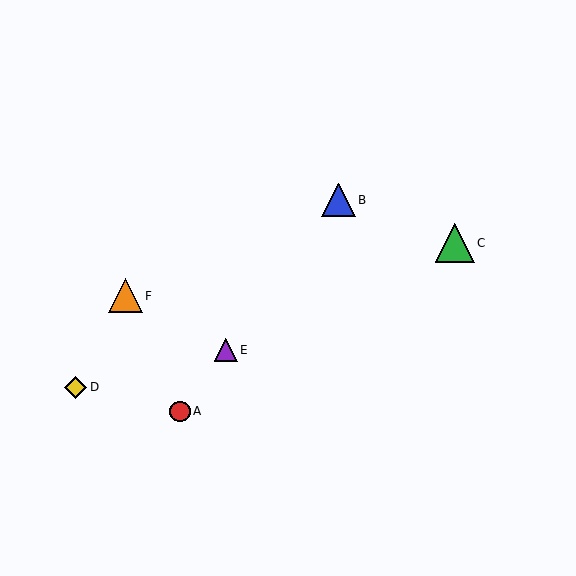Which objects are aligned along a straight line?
Objects A, B, E are aligned along a straight line.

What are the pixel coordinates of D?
Object D is at (76, 387).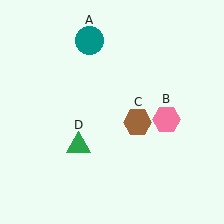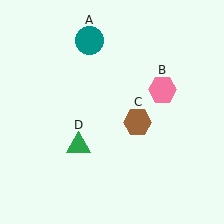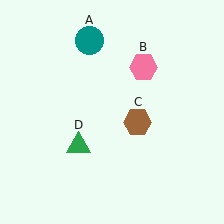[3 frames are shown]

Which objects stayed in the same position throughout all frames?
Teal circle (object A) and brown hexagon (object C) and green triangle (object D) remained stationary.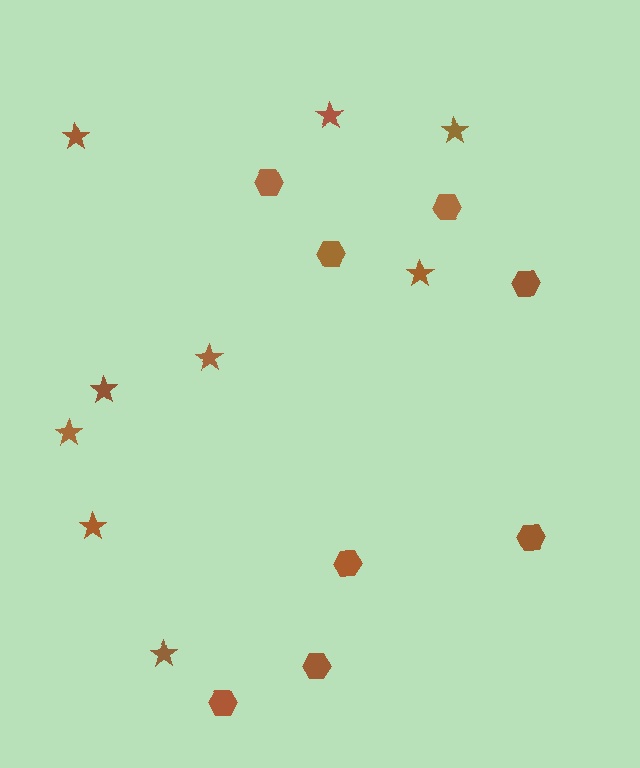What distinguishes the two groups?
There are 2 groups: one group of hexagons (8) and one group of stars (9).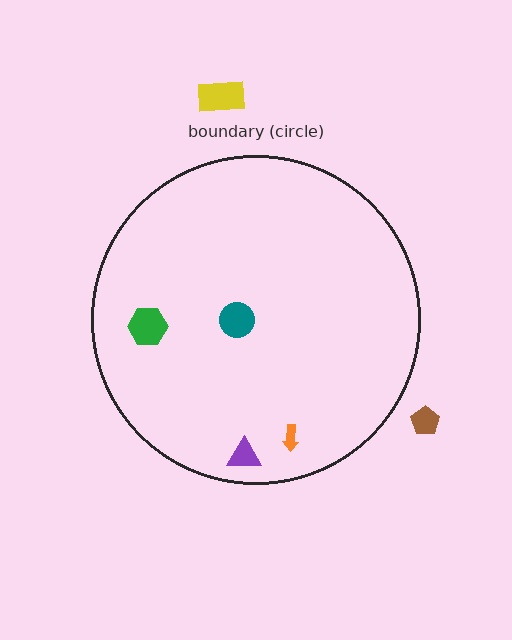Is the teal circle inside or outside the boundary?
Inside.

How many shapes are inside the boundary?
4 inside, 2 outside.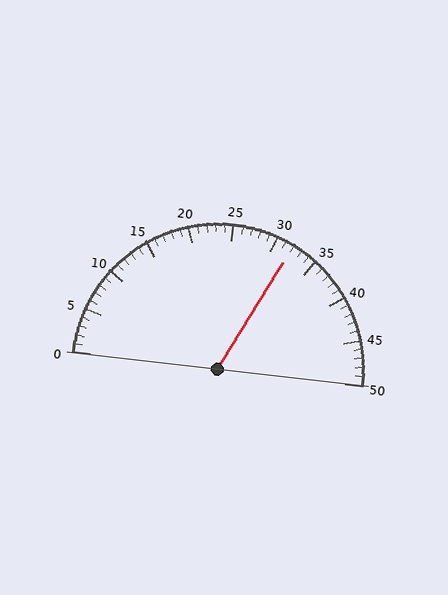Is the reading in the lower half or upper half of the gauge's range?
The reading is in the upper half of the range (0 to 50).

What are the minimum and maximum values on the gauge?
The gauge ranges from 0 to 50.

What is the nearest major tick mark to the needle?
The nearest major tick mark is 30.